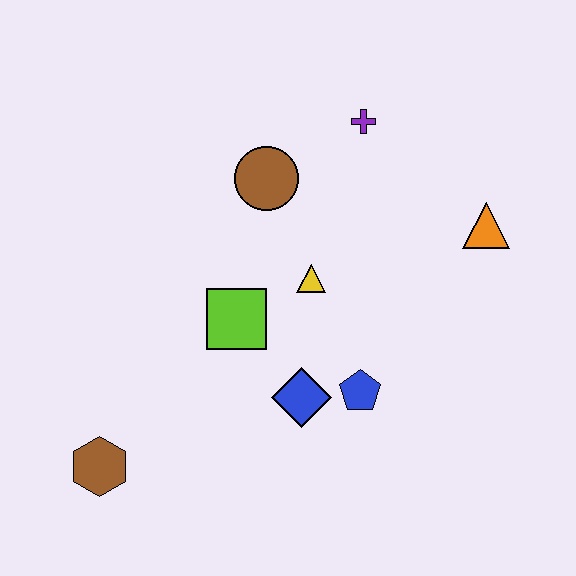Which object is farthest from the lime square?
The orange triangle is farthest from the lime square.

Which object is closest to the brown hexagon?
The lime square is closest to the brown hexagon.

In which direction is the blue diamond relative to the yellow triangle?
The blue diamond is below the yellow triangle.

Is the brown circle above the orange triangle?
Yes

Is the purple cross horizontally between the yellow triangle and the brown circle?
No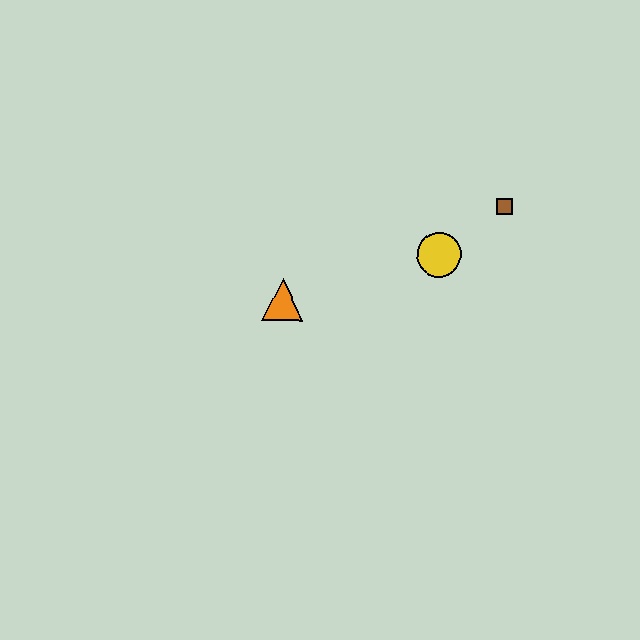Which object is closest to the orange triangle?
The yellow circle is closest to the orange triangle.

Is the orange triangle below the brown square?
Yes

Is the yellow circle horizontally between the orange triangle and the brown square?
Yes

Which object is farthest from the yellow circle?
The orange triangle is farthest from the yellow circle.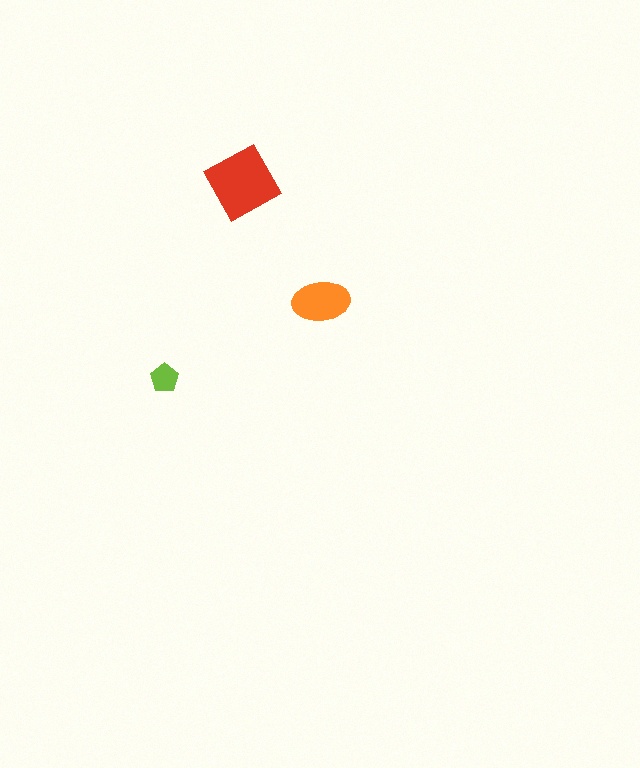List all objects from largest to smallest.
The red square, the orange ellipse, the lime pentagon.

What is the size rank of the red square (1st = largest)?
1st.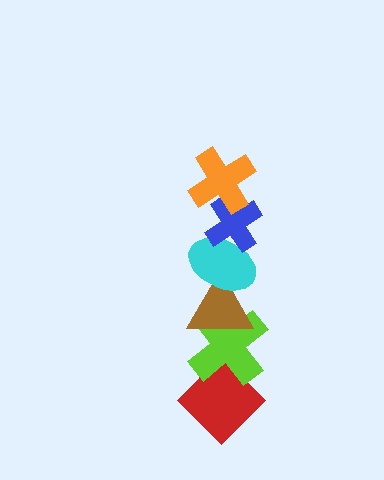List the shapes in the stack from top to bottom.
From top to bottom: the orange cross, the blue cross, the cyan ellipse, the brown triangle, the lime cross, the red diamond.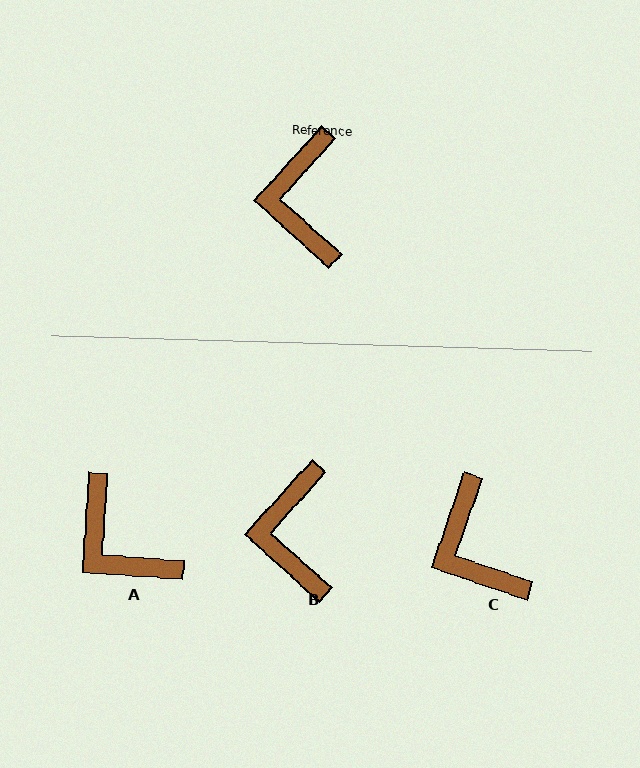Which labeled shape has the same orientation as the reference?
B.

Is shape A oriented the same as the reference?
No, it is off by about 38 degrees.